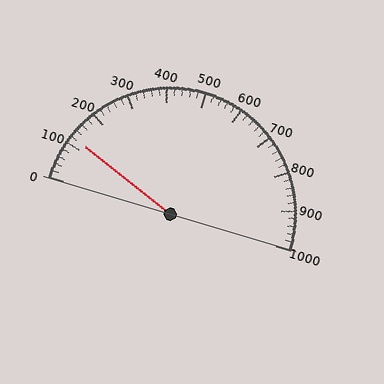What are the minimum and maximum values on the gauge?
The gauge ranges from 0 to 1000.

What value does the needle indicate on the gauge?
The needle indicates approximately 120.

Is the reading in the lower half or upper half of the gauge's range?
The reading is in the lower half of the range (0 to 1000).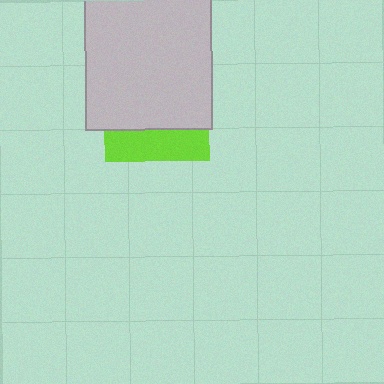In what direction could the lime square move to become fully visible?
The lime square could move down. That would shift it out from behind the light gray rectangle entirely.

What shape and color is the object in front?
The object in front is a light gray rectangle.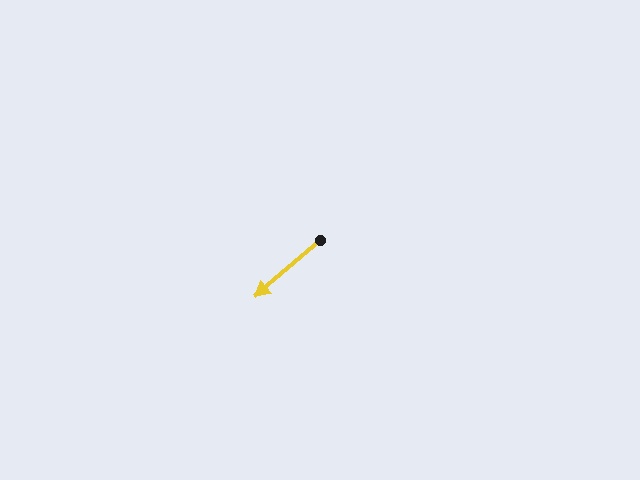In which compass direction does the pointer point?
Southwest.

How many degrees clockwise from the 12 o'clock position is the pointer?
Approximately 229 degrees.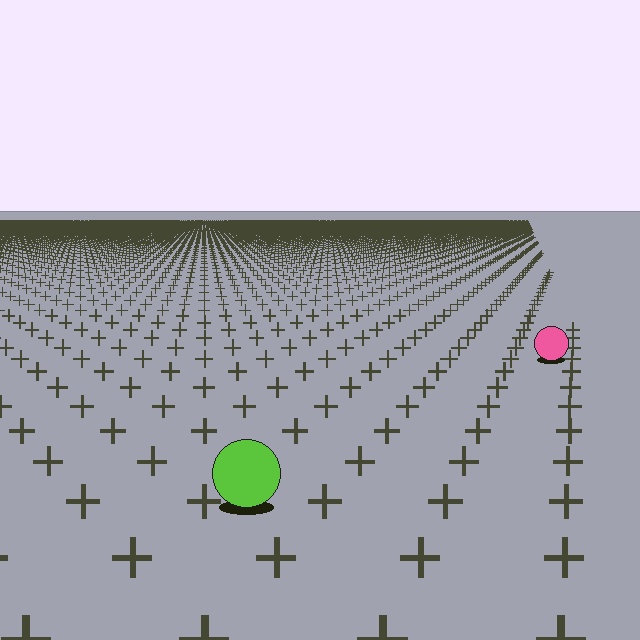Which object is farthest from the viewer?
The pink circle is farthest from the viewer. It appears smaller and the ground texture around it is denser.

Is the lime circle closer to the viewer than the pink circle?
Yes. The lime circle is closer — you can tell from the texture gradient: the ground texture is coarser near it.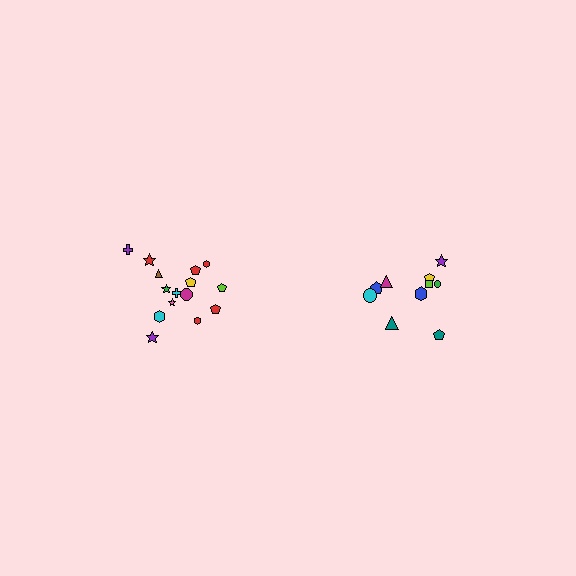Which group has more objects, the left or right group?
The left group.